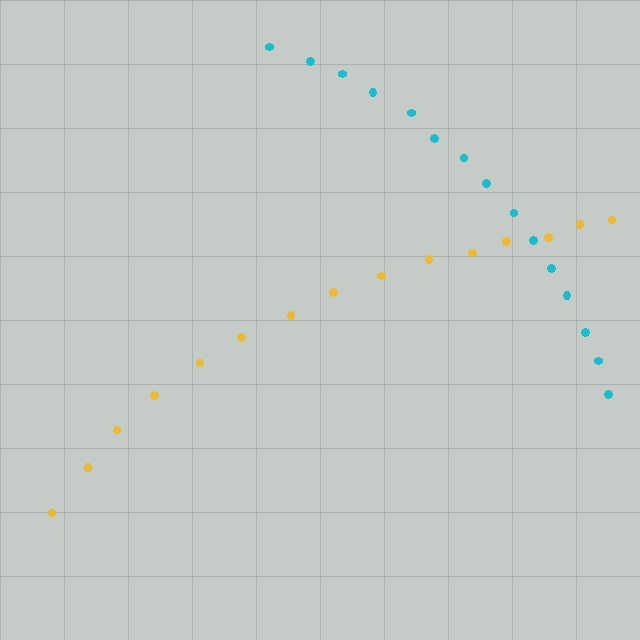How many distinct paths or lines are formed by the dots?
There are 2 distinct paths.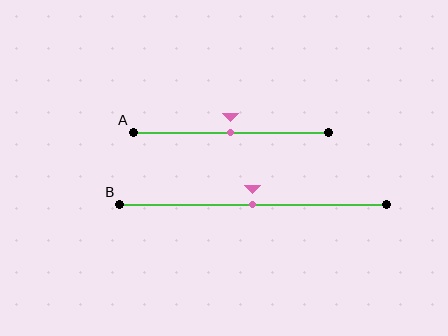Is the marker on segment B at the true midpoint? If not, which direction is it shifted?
Yes, the marker on segment B is at the true midpoint.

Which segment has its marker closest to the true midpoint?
Segment A has its marker closest to the true midpoint.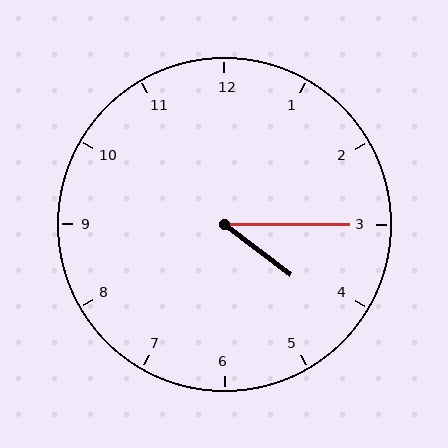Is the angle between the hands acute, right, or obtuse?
It is acute.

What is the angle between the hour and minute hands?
Approximately 38 degrees.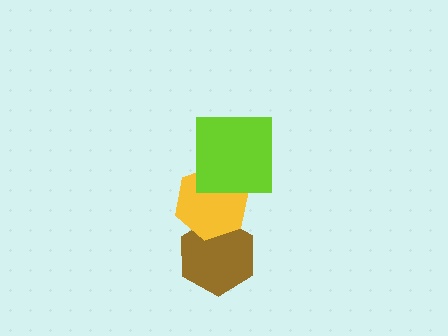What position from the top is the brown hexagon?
The brown hexagon is 3rd from the top.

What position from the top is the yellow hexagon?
The yellow hexagon is 2nd from the top.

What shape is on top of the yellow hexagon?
The lime square is on top of the yellow hexagon.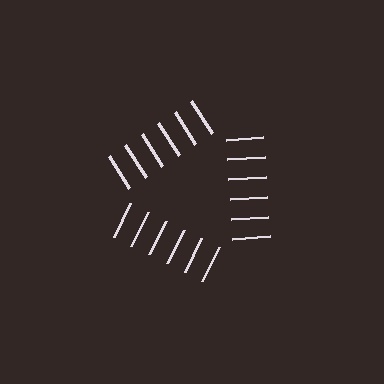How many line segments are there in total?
18 — 6 along each of the 3 edges.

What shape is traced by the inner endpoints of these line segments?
An illusory triangle — the line segments terminate on its edges but no continuous stroke is drawn.